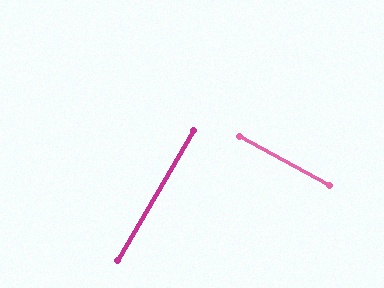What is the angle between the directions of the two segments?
Approximately 89 degrees.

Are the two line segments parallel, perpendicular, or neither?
Perpendicular — they meet at approximately 89°.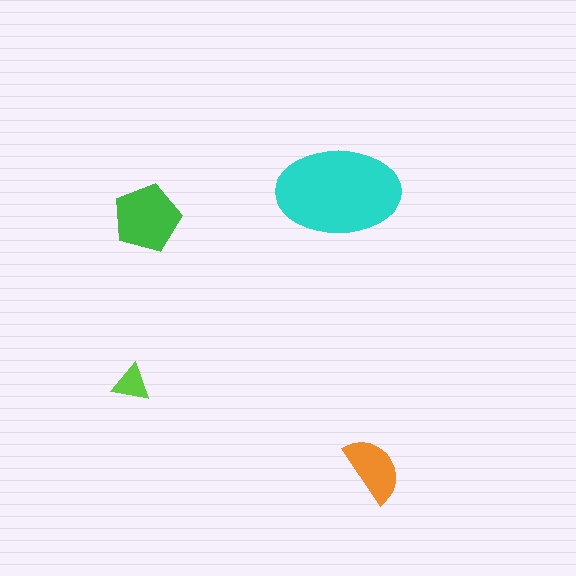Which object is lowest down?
The orange semicircle is bottommost.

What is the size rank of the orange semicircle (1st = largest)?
3rd.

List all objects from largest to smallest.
The cyan ellipse, the green pentagon, the orange semicircle, the lime triangle.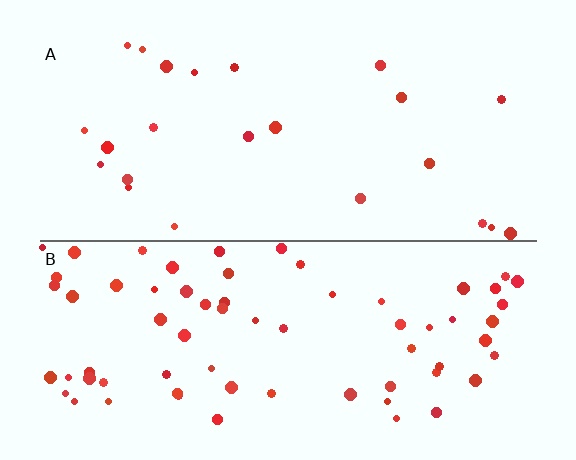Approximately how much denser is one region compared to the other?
Approximately 3.0× — region B over region A.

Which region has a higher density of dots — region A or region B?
B (the bottom).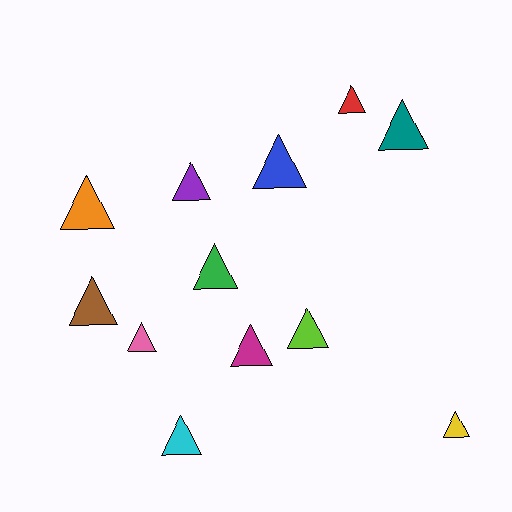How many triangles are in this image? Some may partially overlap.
There are 12 triangles.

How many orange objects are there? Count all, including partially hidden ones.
There is 1 orange object.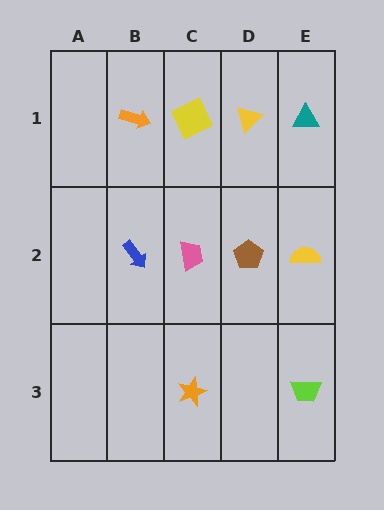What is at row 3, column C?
An orange star.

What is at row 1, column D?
A yellow triangle.